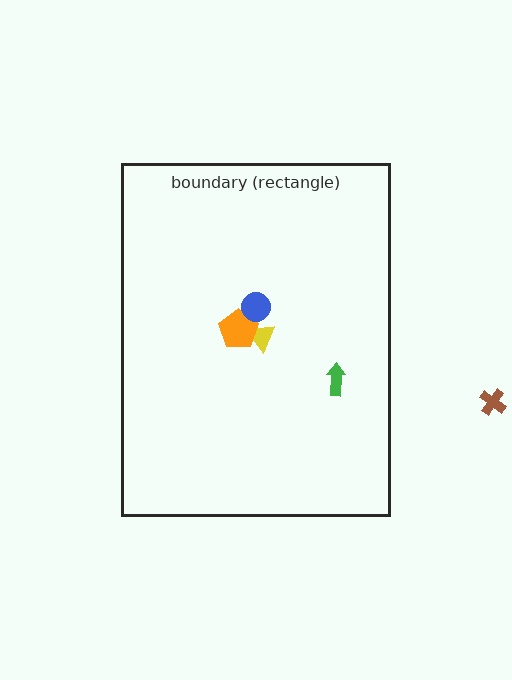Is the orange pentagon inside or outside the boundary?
Inside.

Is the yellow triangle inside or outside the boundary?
Inside.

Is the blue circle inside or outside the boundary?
Inside.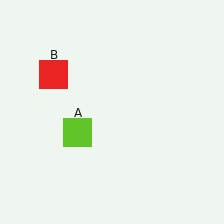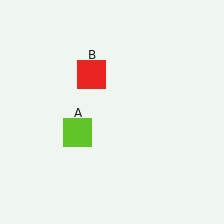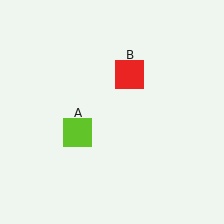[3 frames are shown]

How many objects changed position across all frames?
1 object changed position: red square (object B).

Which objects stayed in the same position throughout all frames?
Lime square (object A) remained stationary.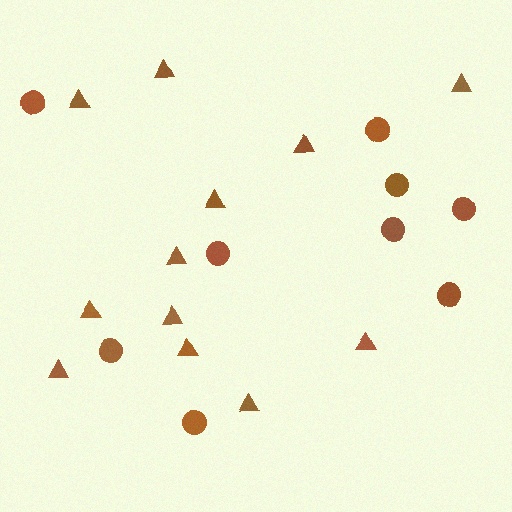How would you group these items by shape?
There are 2 groups: one group of circles (9) and one group of triangles (12).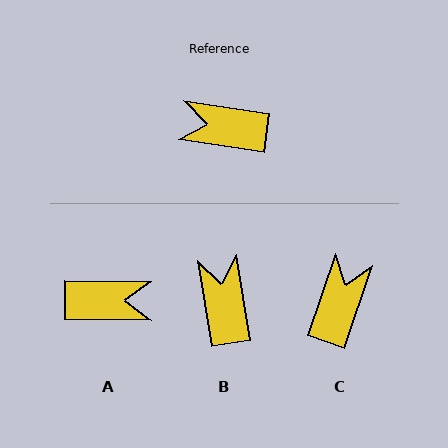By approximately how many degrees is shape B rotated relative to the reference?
Approximately 73 degrees clockwise.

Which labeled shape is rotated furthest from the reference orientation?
A, about 172 degrees away.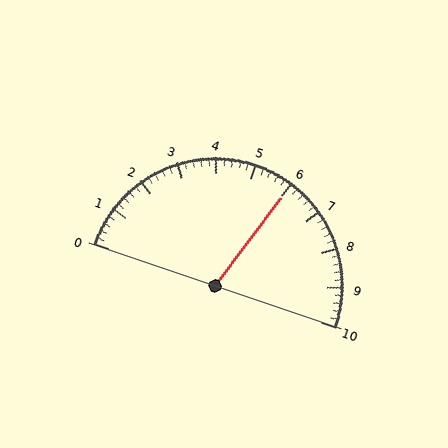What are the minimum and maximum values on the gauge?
The gauge ranges from 0 to 10.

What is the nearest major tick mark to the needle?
The nearest major tick mark is 6.